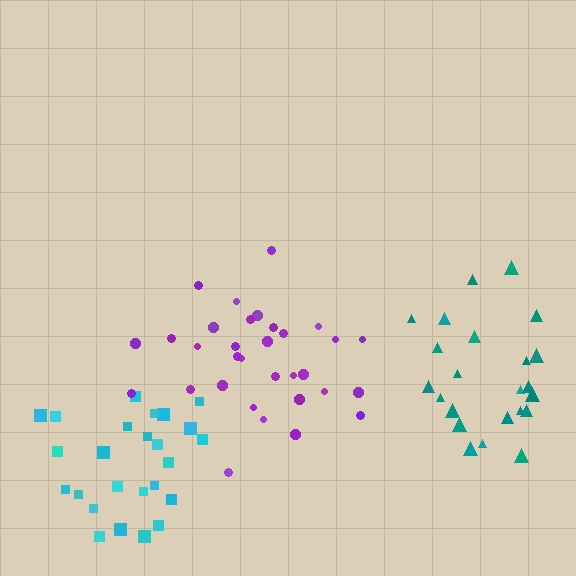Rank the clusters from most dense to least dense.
purple, cyan, teal.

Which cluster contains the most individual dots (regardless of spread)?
Purple (32).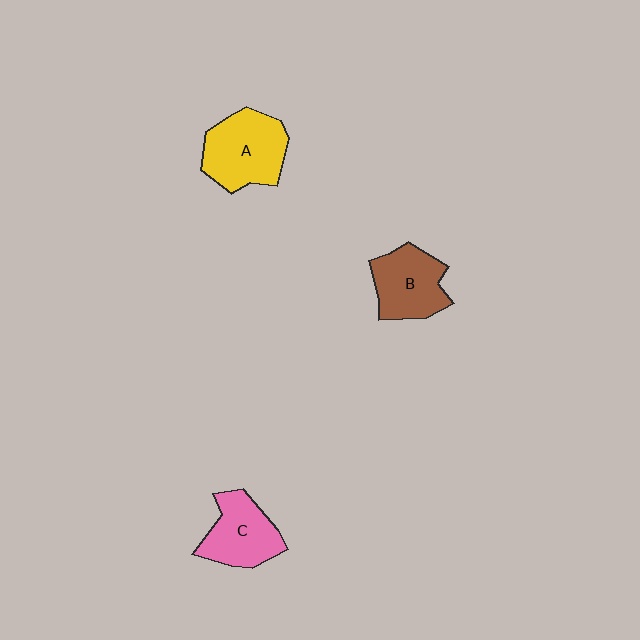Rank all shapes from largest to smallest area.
From largest to smallest: A (yellow), B (brown), C (pink).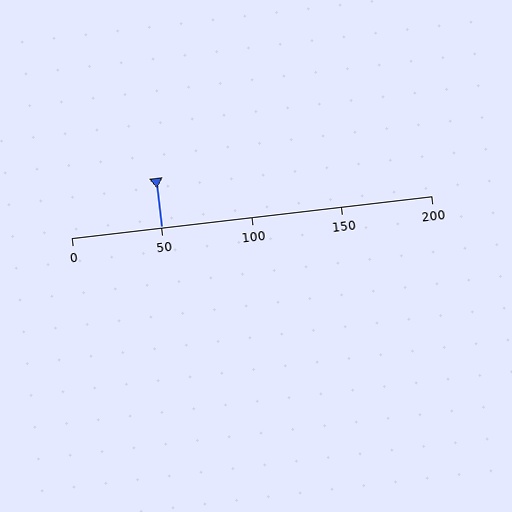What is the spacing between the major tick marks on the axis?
The major ticks are spaced 50 apart.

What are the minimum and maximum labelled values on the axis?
The axis runs from 0 to 200.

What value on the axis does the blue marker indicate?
The marker indicates approximately 50.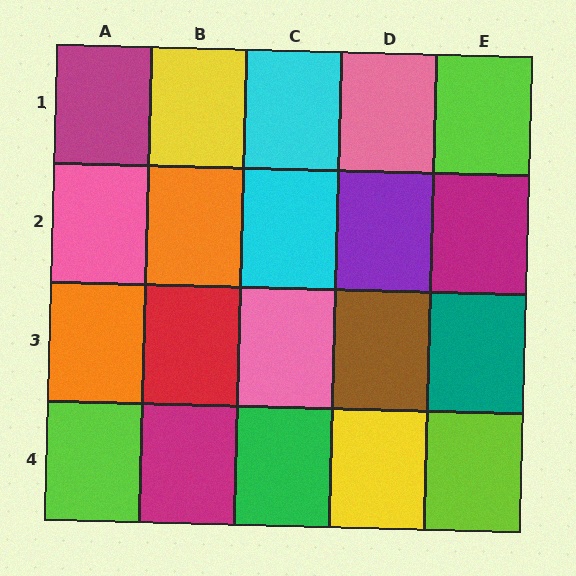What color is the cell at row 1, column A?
Magenta.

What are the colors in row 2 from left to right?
Pink, orange, cyan, purple, magenta.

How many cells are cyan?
2 cells are cyan.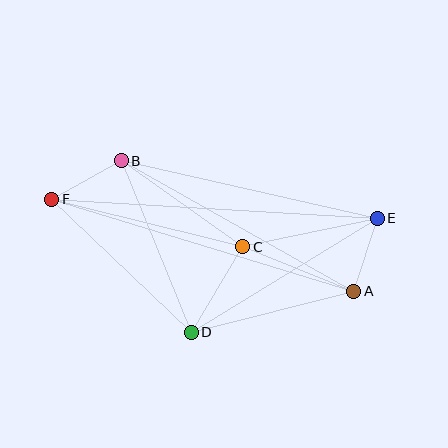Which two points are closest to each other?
Points A and E are closest to each other.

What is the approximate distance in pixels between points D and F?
The distance between D and F is approximately 193 pixels.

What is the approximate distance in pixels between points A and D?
The distance between A and D is approximately 168 pixels.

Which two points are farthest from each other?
Points E and F are farthest from each other.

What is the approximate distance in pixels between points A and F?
The distance between A and F is approximately 316 pixels.